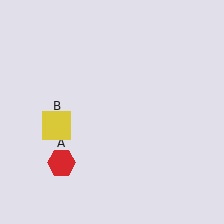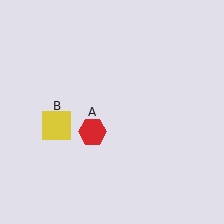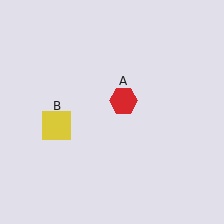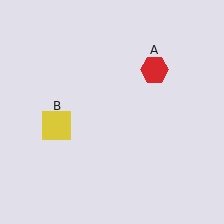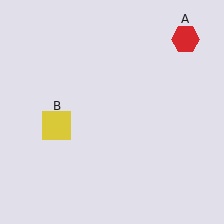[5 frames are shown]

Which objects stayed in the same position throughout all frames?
Yellow square (object B) remained stationary.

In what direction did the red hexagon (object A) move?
The red hexagon (object A) moved up and to the right.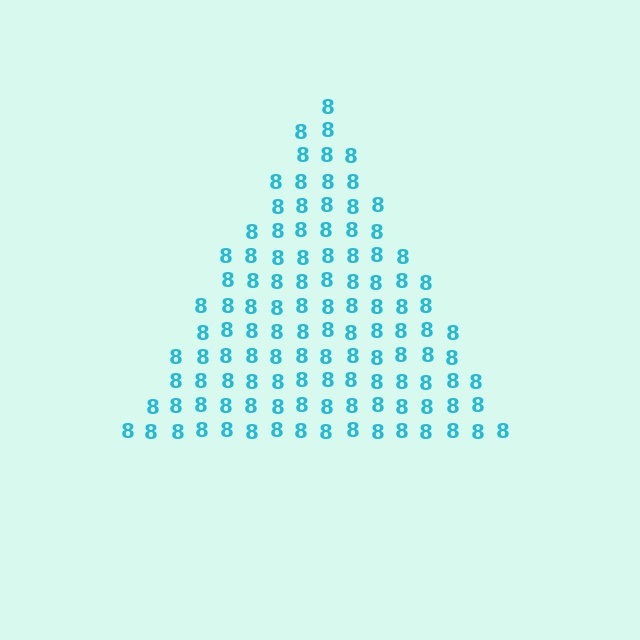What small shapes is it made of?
It is made of small digit 8's.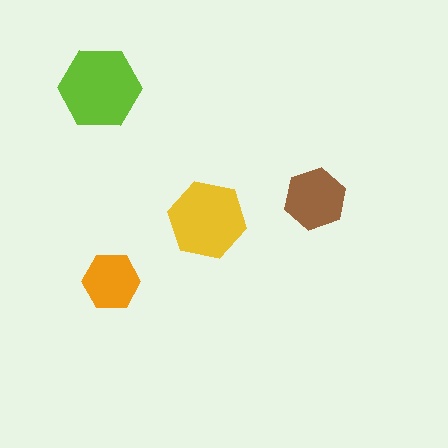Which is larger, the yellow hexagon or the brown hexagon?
The yellow one.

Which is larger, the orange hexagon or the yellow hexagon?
The yellow one.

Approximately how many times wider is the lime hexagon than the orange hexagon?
About 1.5 times wider.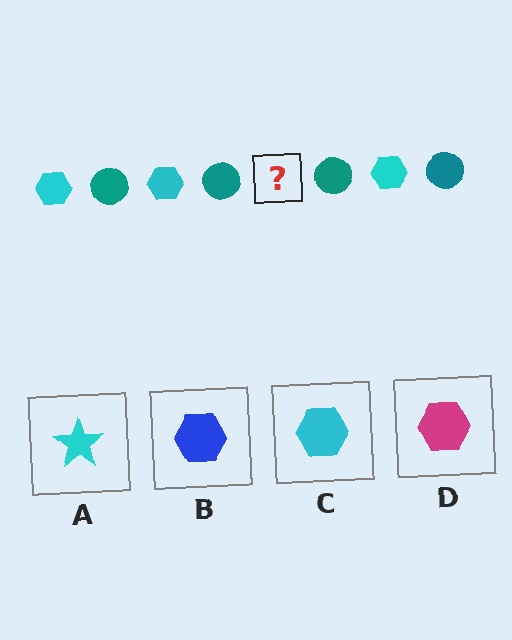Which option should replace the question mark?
Option C.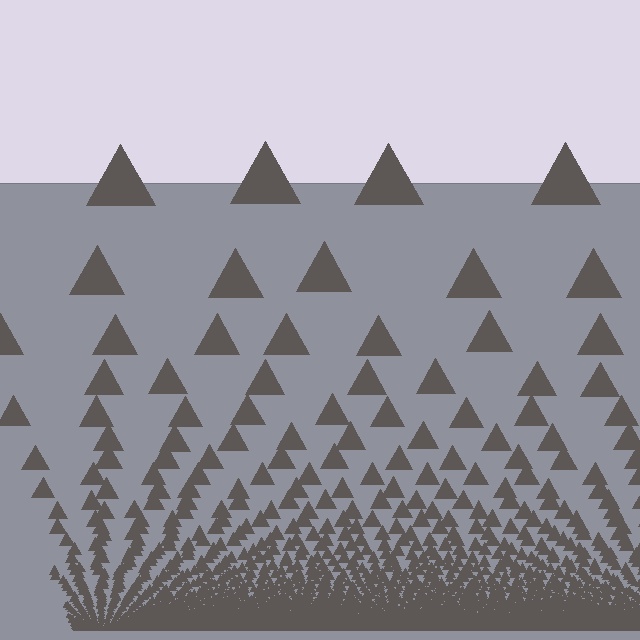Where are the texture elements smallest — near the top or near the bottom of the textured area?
Near the bottom.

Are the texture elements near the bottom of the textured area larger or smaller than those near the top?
Smaller. The gradient is inverted — elements near the bottom are smaller and denser.